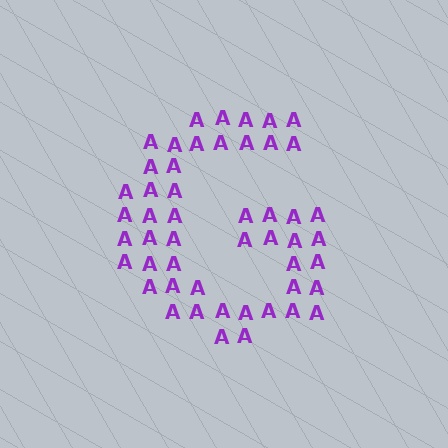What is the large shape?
The large shape is the letter G.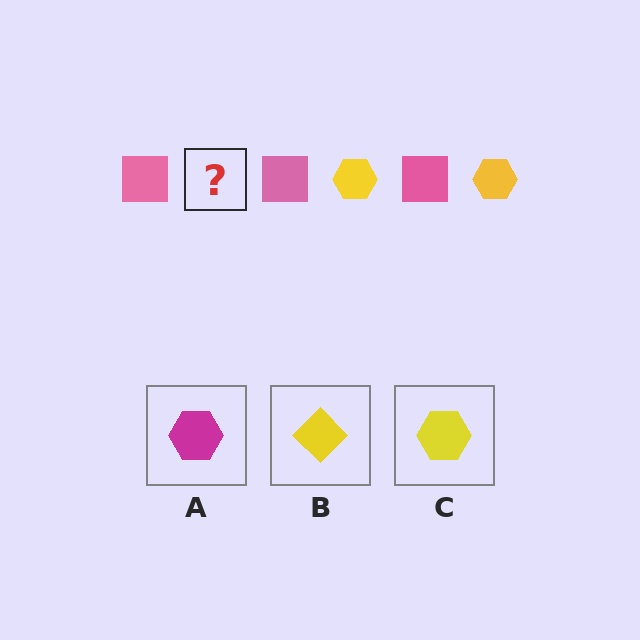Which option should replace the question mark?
Option C.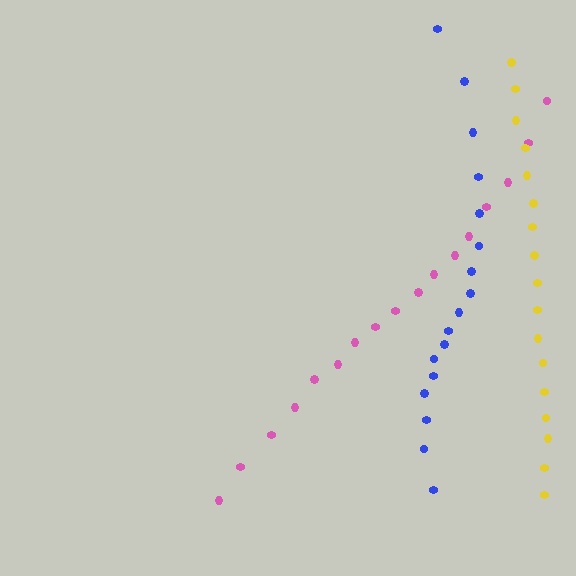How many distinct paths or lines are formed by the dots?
There are 3 distinct paths.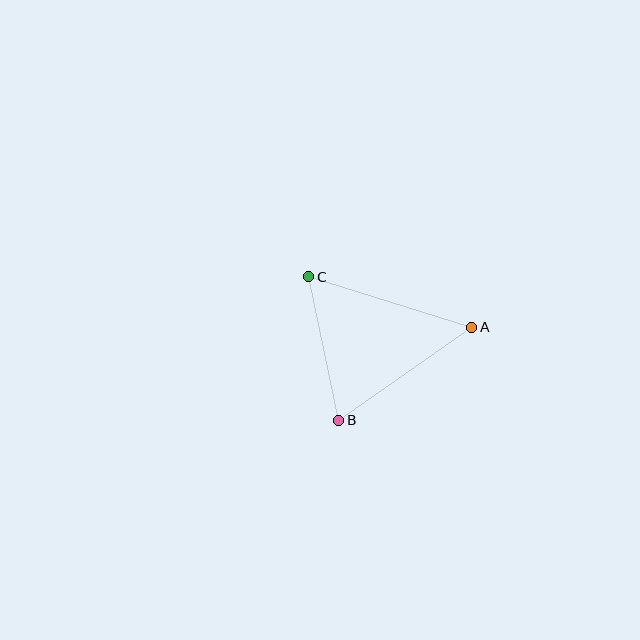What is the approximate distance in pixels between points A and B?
The distance between A and B is approximately 162 pixels.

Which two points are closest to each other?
Points B and C are closest to each other.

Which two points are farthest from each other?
Points A and C are farthest from each other.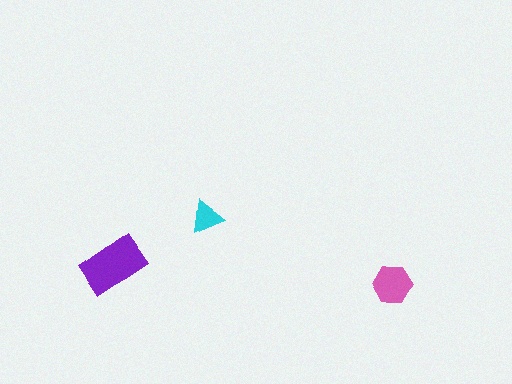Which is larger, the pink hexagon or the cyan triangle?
The pink hexagon.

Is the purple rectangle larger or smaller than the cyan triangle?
Larger.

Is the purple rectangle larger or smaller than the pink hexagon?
Larger.